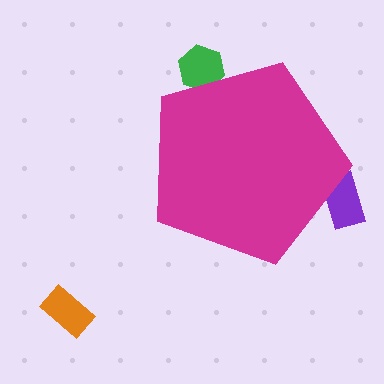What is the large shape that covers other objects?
A magenta pentagon.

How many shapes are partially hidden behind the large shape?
2 shapes are partially hidden.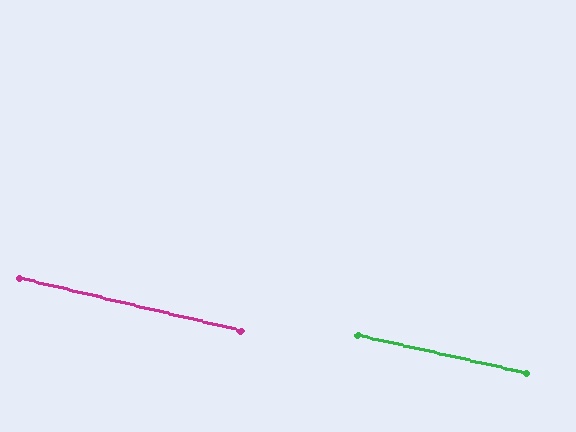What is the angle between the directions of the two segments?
Approximately 1 degree.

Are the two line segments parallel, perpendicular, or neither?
Parallel — their directions differ by only 0.8°.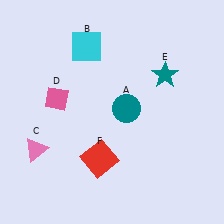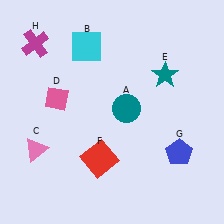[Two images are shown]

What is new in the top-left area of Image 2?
A magenta cross (H) was added in the top-left area of Image 2.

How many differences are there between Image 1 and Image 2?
There are 2 differences between the two images.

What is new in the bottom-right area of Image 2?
A blue pentagon (G) was added in the bottom-right area of Image 2.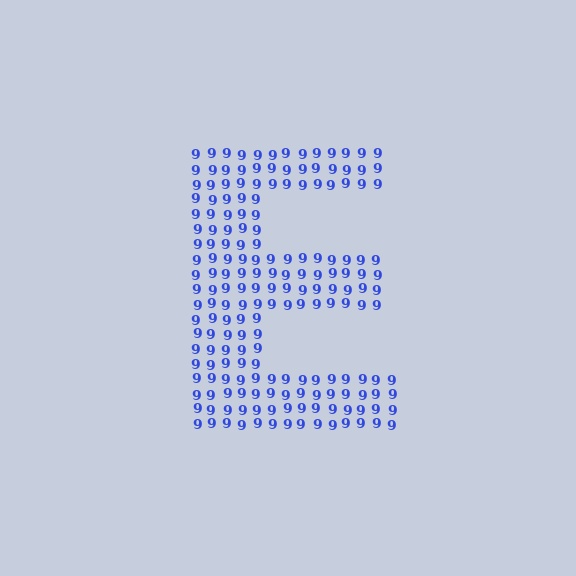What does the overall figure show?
The overall figure shows the letter E.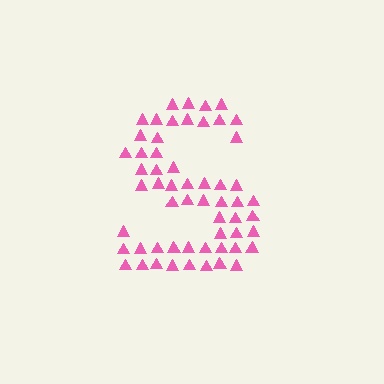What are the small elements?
The small elements are triangles.